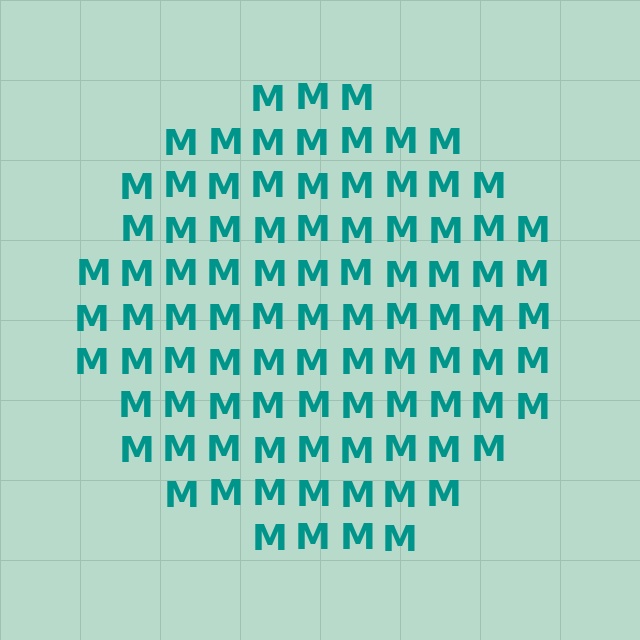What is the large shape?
The large shape is a circle.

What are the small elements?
The small elements are letter M's.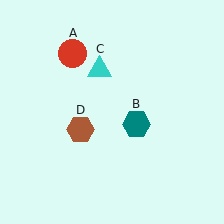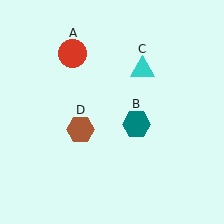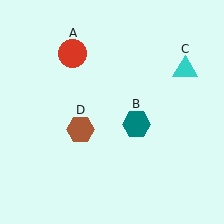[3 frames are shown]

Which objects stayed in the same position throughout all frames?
Red circle (object A) and teal hexagon (object B) and brown hexagon (object D) remained stationary.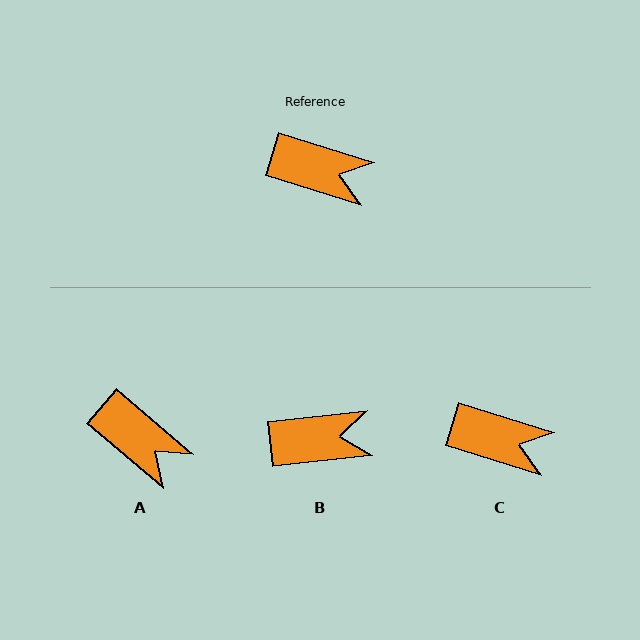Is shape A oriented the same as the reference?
No, it is off by about 24 degrees.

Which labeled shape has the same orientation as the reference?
C.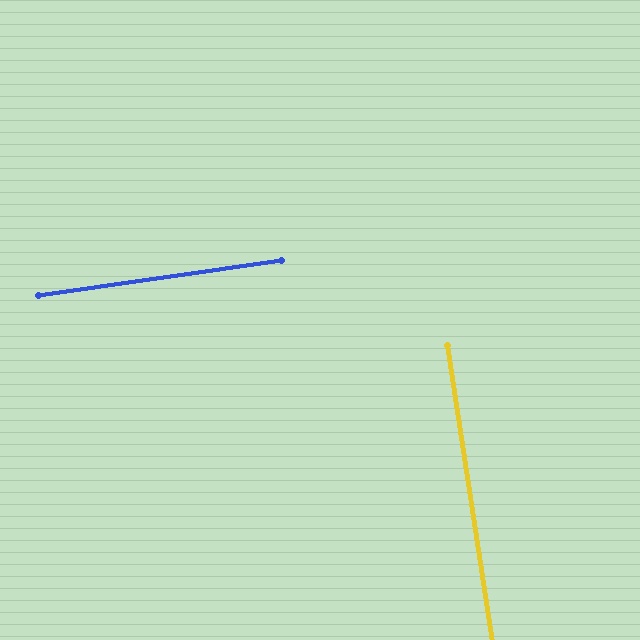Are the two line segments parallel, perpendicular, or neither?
Perpendicular — they meet at approximately 89°.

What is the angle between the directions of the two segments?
Approximately 89 degrees.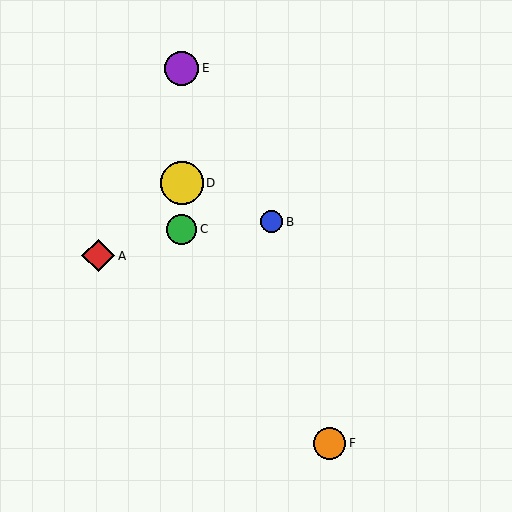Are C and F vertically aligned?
No, C is at x≈182 and F is at x≈330.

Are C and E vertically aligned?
Yes, both are at x≈182.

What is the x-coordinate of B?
Object B is at x≈272.